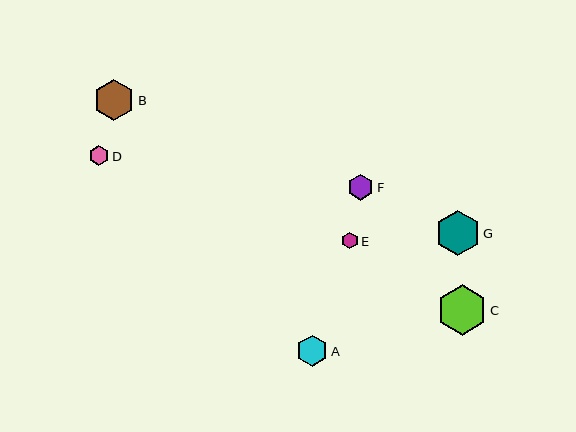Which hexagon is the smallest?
Hexagon E is the smallest with a size of approximately 17 pixels.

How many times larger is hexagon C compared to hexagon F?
Hexagon C is approximately 1.9 times the size of hexagon F.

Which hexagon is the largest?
Hexagon C is the largest with a size of approximately 50 pixels.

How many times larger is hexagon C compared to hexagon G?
Hexagon C is approximately 1.1 times the size of hexagon G.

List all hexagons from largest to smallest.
From largest to smallest: C, G, B, A, F, D, E.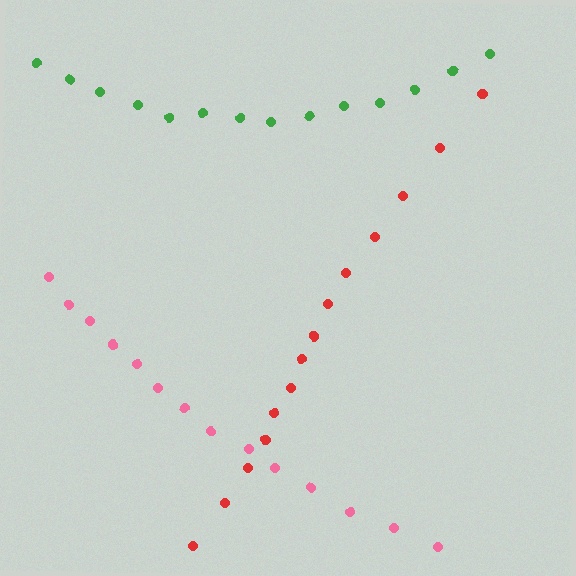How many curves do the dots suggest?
There are 3 distinct paths.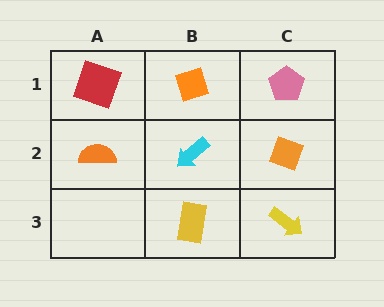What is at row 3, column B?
A yellow rectangle.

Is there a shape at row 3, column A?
No, that cell is empty.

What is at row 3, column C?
A yellow arrow.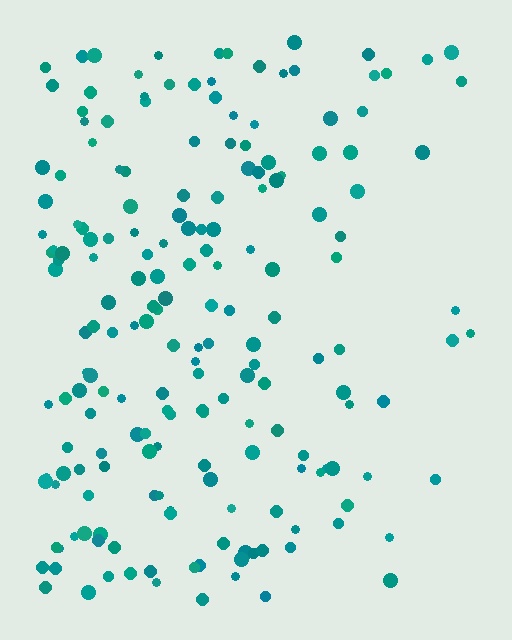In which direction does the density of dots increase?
From right to left, with the left side densest.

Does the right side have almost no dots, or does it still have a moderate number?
Still a moderate number, just noticeably fewer than the left.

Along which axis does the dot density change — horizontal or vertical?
Horizontal.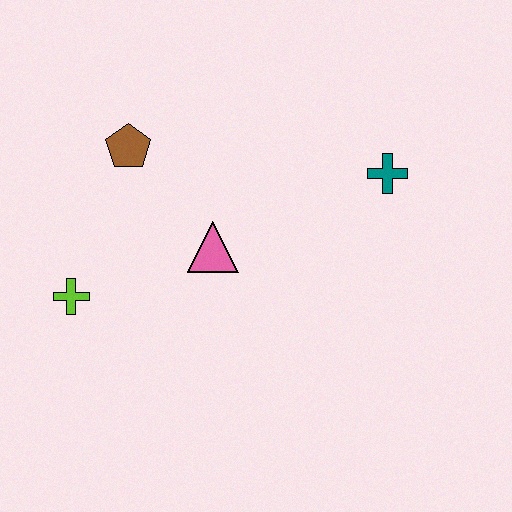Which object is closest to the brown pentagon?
The pink triangle is closest to the brown pentagon.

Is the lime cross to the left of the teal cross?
Yes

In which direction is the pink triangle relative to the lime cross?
The pink triangle is to the right of the lime cross.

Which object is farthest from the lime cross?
The teal cross is farthest from the lime cross.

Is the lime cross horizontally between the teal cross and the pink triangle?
No